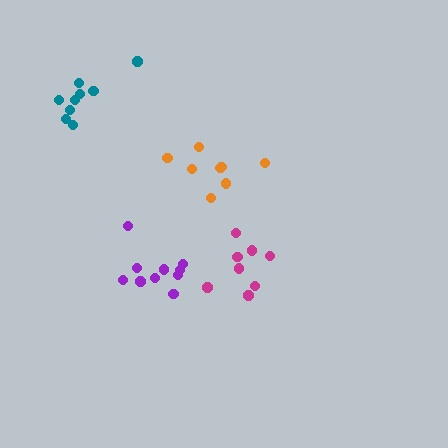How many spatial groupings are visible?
There are 4 spatial groupings.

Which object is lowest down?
The magenta cluster is bottommost.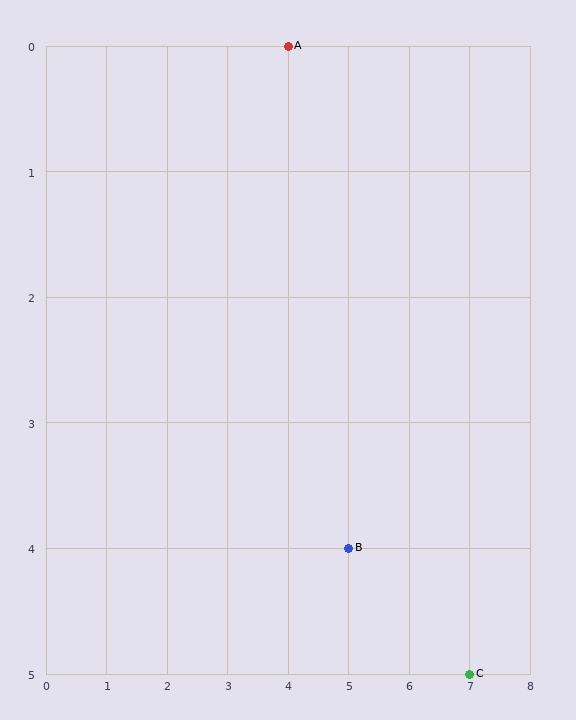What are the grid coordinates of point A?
Point A is at grid coordinates (4, 0).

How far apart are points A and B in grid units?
Points A and B are 1 column and 4 rows apart (about 4.1 grid units diagonally).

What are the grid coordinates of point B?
Point B is at grid coordinates (5, 4).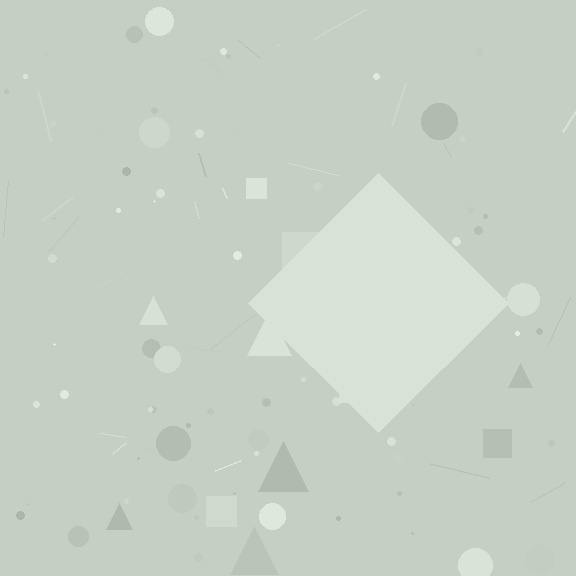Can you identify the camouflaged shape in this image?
The camouflaged shape is a diamond.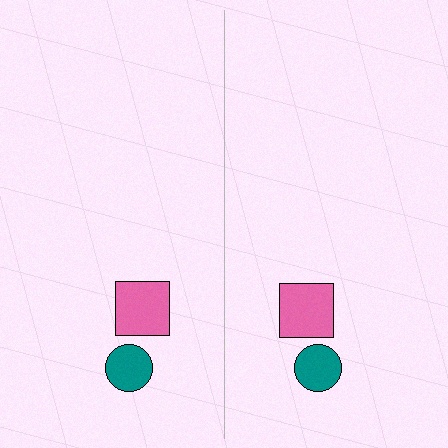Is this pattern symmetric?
Yes, this pattern has bilateral (reflection) symmetry.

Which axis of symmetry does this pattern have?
The pattern has a vertical axis of symmetry running through the center of the image.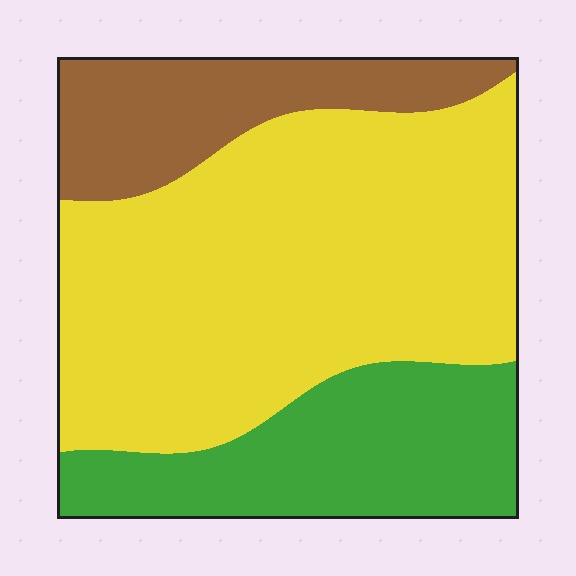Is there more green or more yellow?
Yellow.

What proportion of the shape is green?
Green covers 24% of the shape.